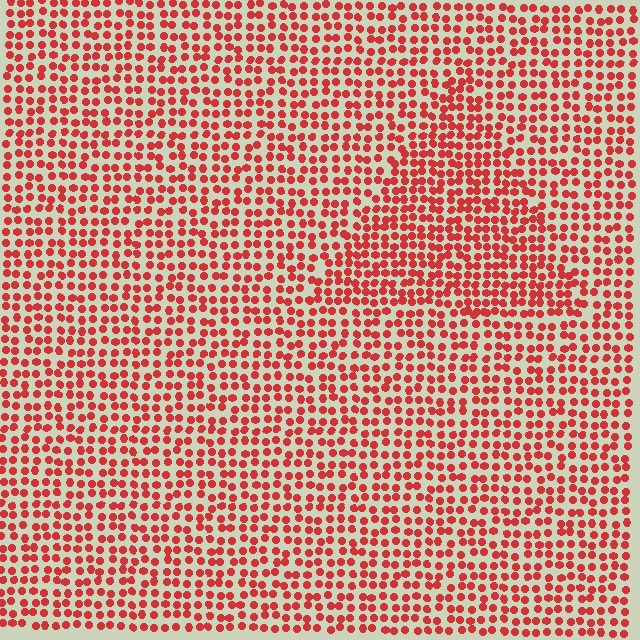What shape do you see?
I see a triangle.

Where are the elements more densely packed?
The elements are more densely packed inside the triangle boundary.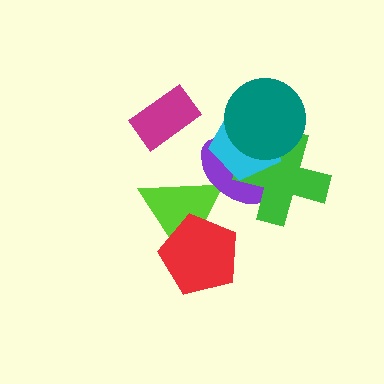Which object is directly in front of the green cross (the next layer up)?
The cyan pentagon is directly in front of the green cross.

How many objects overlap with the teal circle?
3 objects overlap with the teal circle.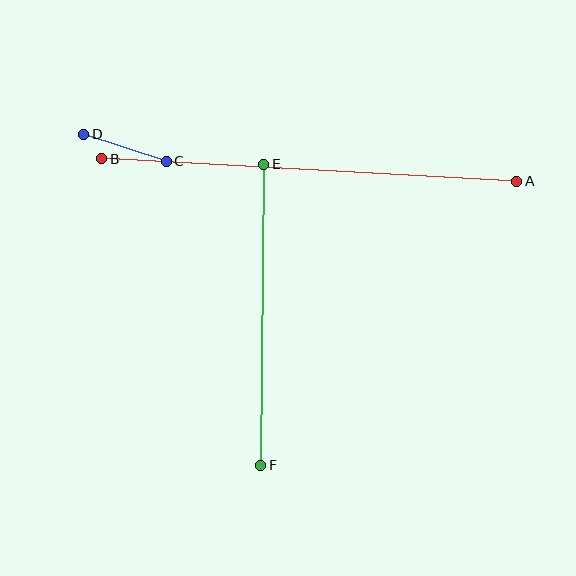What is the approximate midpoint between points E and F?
The midpoint is at approximately (262, 315) pixels.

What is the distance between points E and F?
The distance is approximately 301 pixels.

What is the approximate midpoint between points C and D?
The midpoint is at approximately (125, 148) pixels.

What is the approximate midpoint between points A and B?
The midpoint is at approximately (309, 170) pixels.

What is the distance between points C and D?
The distance is approximately 87 pixels.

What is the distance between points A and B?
The distance is approximately 416 pixels.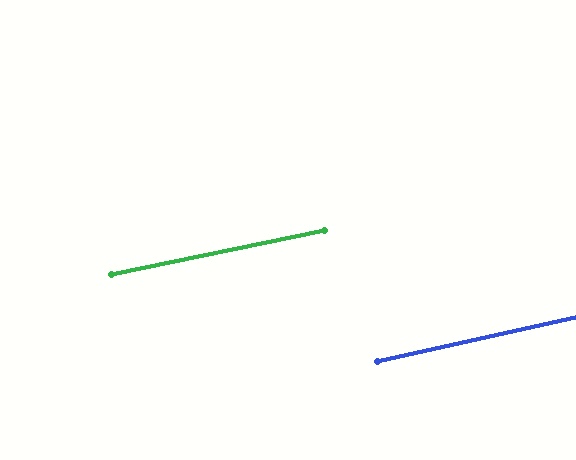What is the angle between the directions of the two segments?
Approximately 1 degree.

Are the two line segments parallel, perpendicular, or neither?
Parallel — their directions differ by only 0.9°.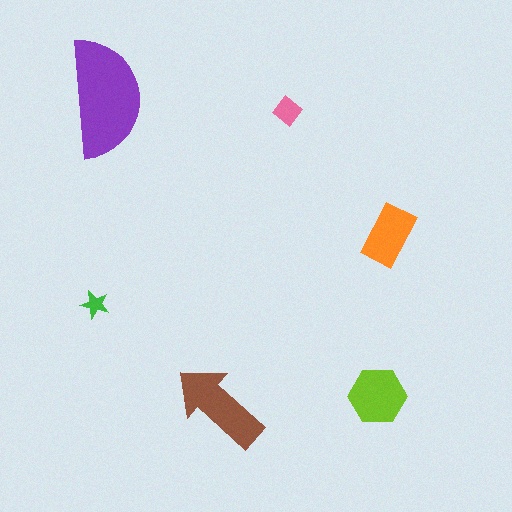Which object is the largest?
The purple semicircle.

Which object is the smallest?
The green star.